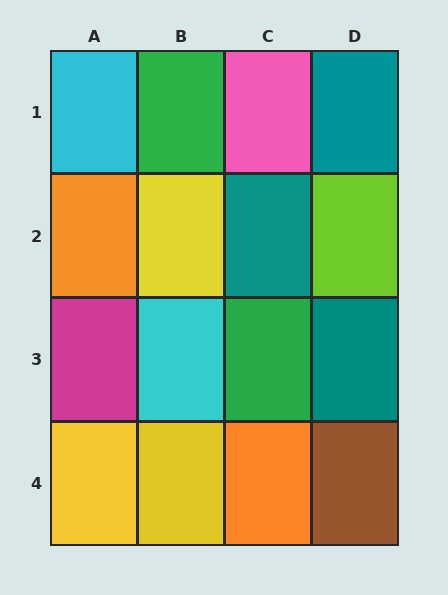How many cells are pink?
1 cell is pink.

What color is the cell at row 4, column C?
Orange.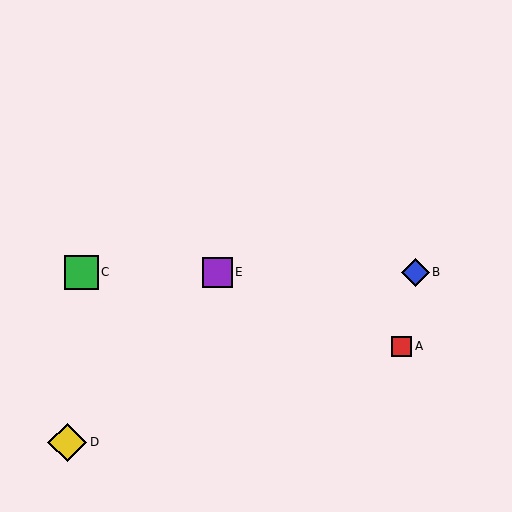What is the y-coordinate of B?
Object B is at y≈272.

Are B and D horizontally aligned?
No, B is at y≈272 and D is at y≈442.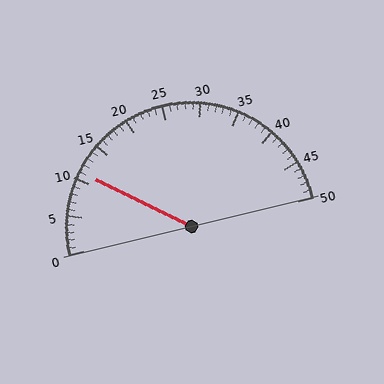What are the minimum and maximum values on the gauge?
The gauge ranges from 0 to 50.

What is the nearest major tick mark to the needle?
The nearest major tick mark is 10.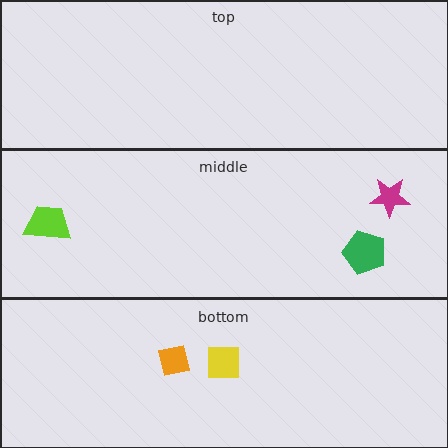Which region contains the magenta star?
The middle region.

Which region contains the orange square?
The bottom region.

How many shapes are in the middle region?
3.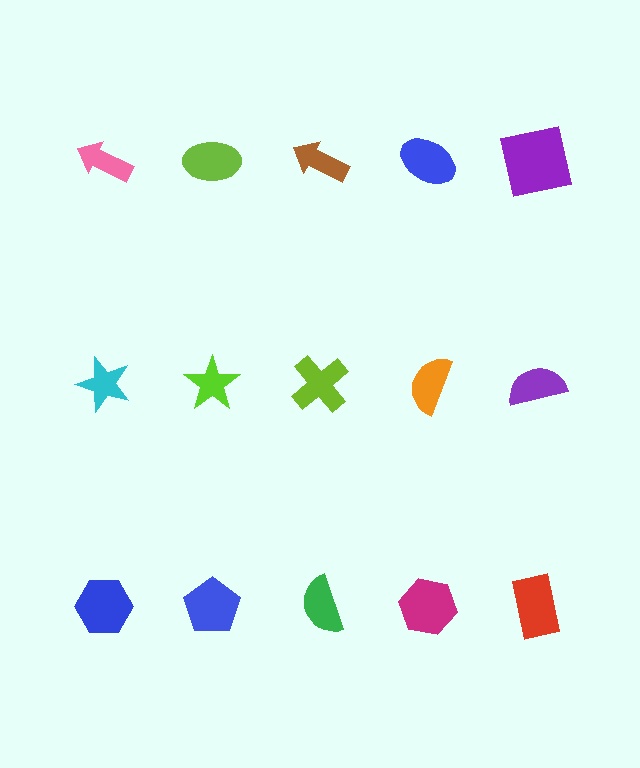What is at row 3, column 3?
A green semicircle.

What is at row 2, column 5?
A purple semicircle.